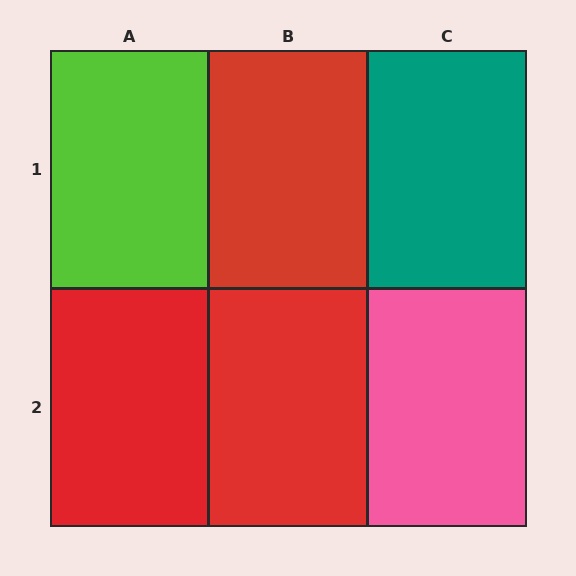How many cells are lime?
1 cell is lime.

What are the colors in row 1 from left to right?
Lime, red, teal.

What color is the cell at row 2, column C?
Pink.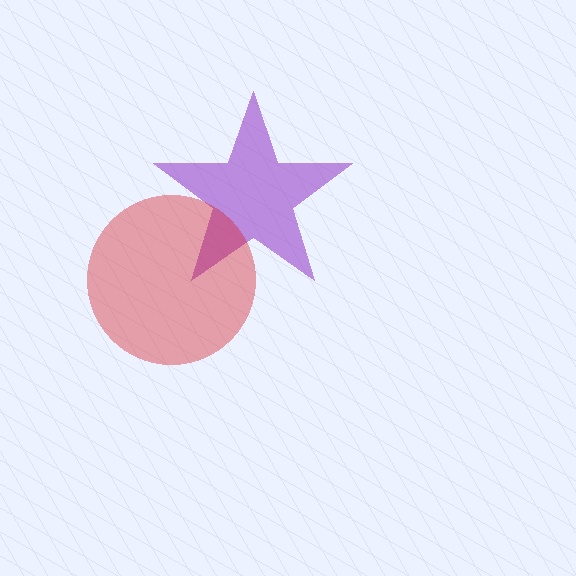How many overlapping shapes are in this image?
There are 2 overlapping shapes in the image.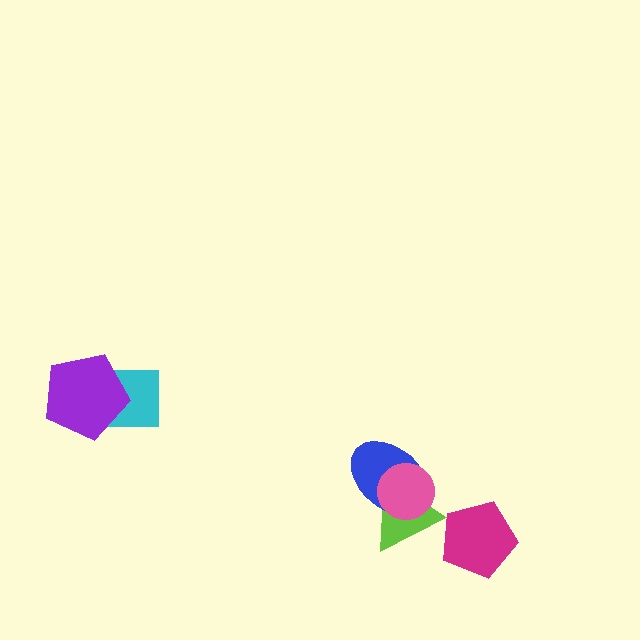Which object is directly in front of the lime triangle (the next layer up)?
The blue ellipse is directly in front of the lime triangle.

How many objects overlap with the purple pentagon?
1 object overlaps with the purple pentagon.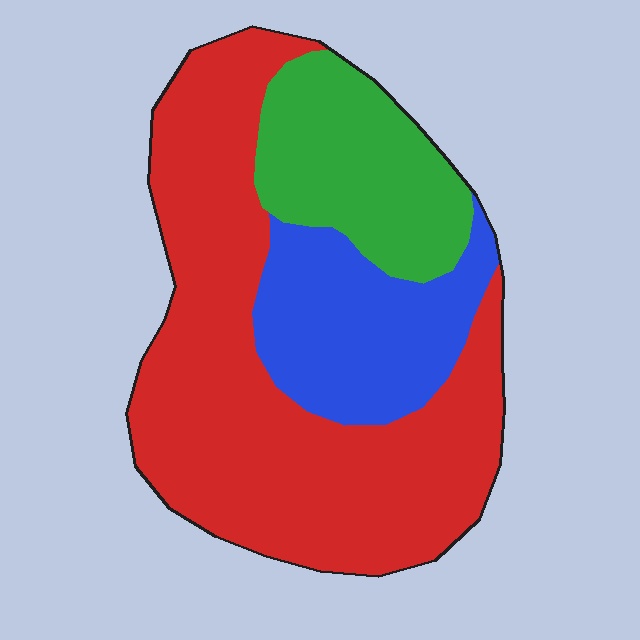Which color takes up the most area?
Red, at roughly 60%.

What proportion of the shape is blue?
Blue covers around 20% of the shape.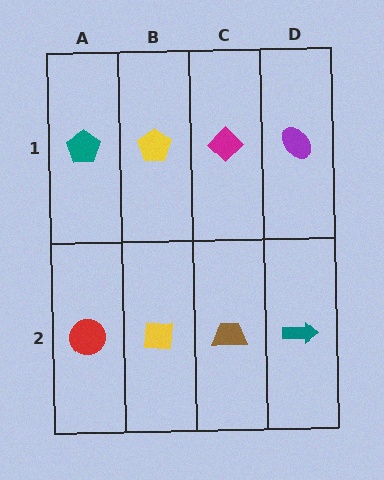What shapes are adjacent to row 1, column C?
A brown trapezoid (row 2, column C), a yellow pentagon (row 1, column B), a purple ellipse (row 1, column D).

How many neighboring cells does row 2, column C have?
3.